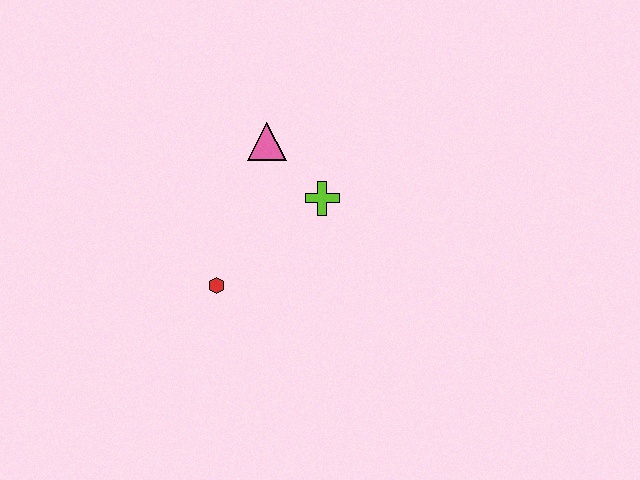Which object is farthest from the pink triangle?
The red hexagon is farthest from the pink triangle.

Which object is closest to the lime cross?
The pink triangle is closest to the lime cross.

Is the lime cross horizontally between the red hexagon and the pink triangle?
No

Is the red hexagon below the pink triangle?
Yes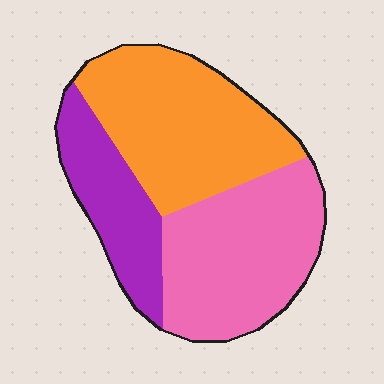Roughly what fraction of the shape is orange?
Orange takes up about two fifths (2/5) of the shape.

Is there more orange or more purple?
Orange.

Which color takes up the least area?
Purple, at roughly 20%.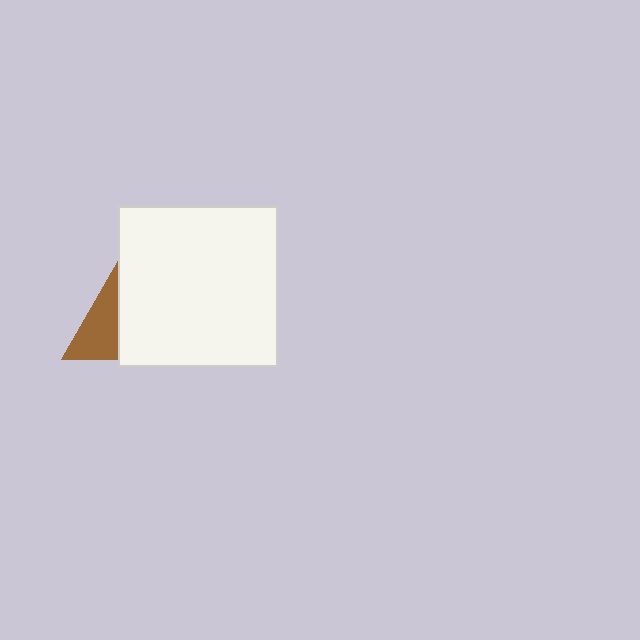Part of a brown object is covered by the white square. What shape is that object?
It is a triangle.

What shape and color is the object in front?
The object in front is a white square.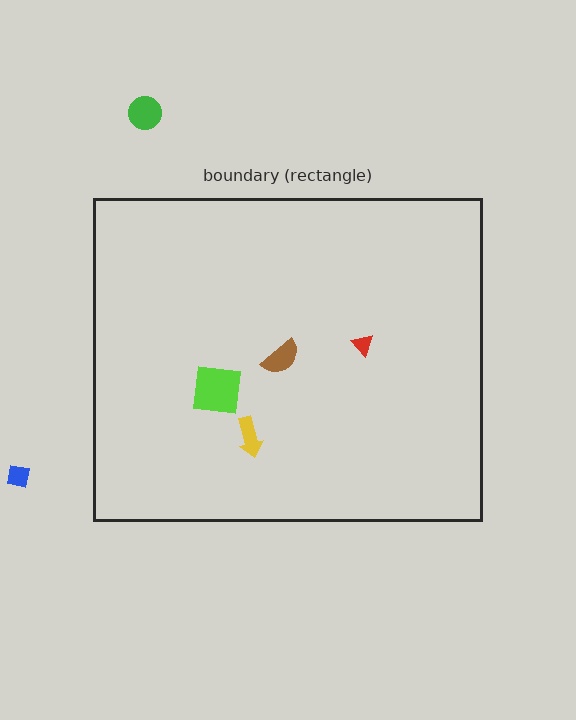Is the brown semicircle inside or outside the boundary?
Inside.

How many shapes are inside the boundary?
4 inside, 2 outside.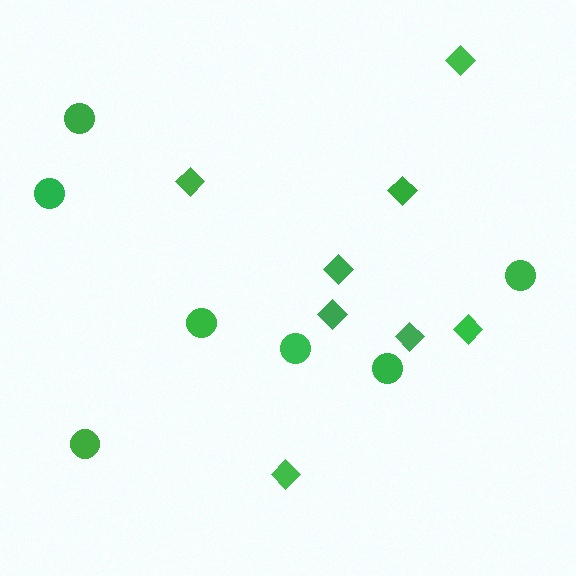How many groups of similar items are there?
There are 2 groups: one group of diamonds (8) and one group of circles (7).